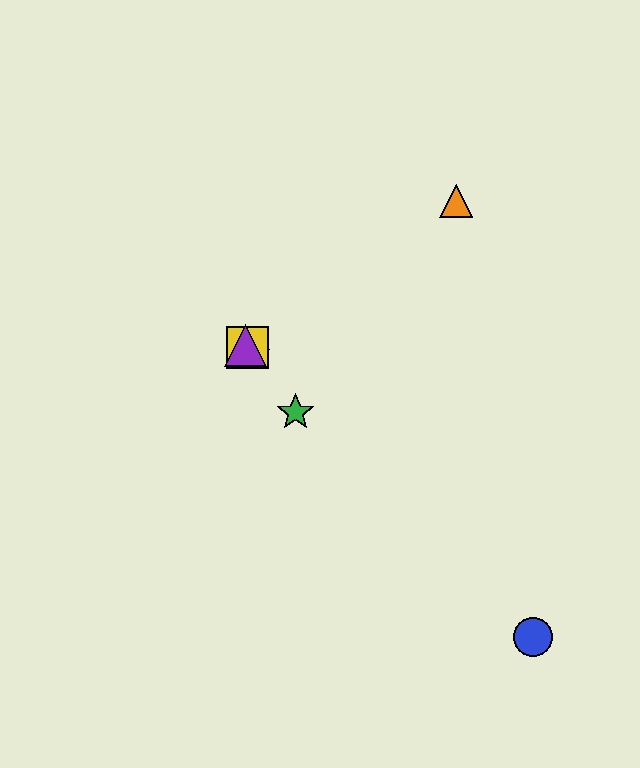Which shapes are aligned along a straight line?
The red star, the green star, the yellow square, the purple triangle are aligned along a straight line.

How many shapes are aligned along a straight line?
4 shapes (the red star, the green star, the yellow square, the purple triangle) are aligned along a straight line.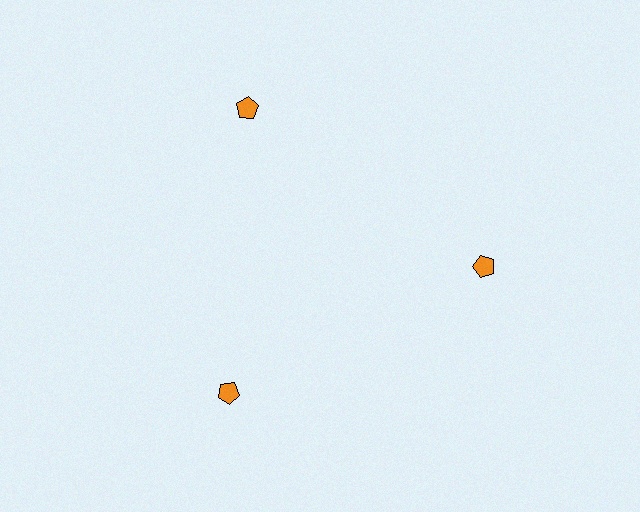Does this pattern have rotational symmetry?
Yes, this pattern has 3-fold rotational symmetry. It looks the same after rotating 120 degrees around the center.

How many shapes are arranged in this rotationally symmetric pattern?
There are 3 shapes, arranged in 3 groups of 1.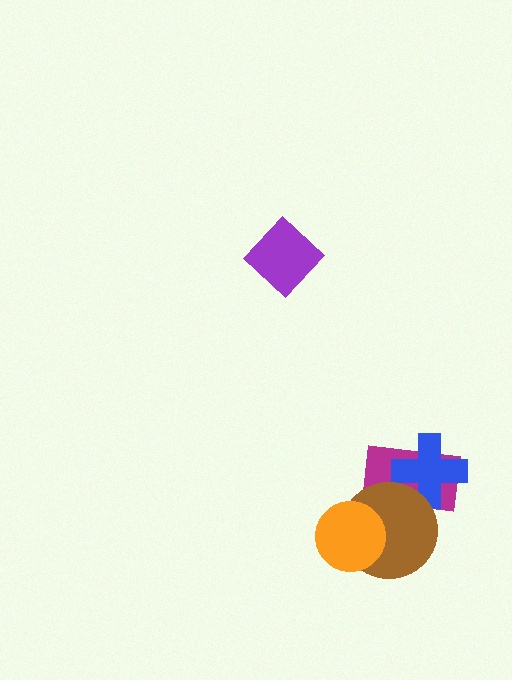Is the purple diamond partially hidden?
No, no other shape covers it.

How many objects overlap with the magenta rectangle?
2 objects overlap with the magenta rectangle.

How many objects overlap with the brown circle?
3 objects overlap with the brown circle.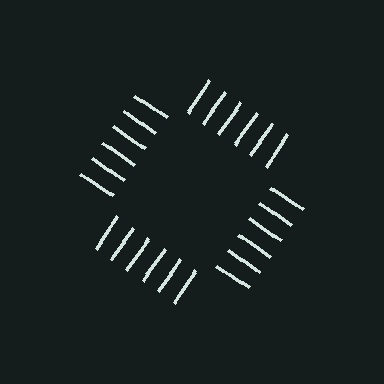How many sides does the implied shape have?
4 sides — the line-ends trace a square.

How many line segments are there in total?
24 — 6 along each of the 4 edges.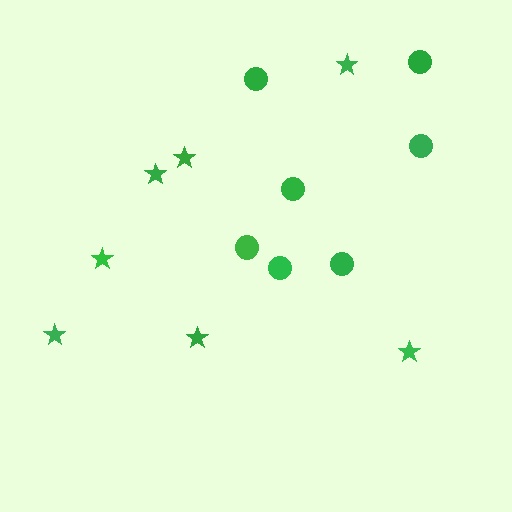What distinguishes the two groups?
There are 2 groups: one group of circles (7) and one group of stars (7).